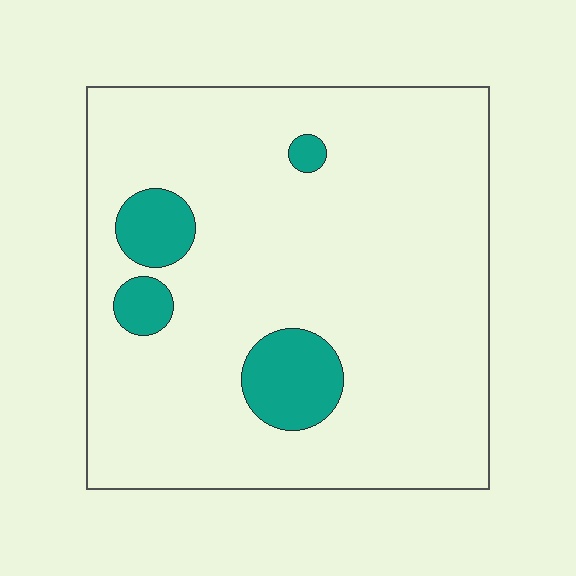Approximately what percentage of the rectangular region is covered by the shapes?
Approximately 10%.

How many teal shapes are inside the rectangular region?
4.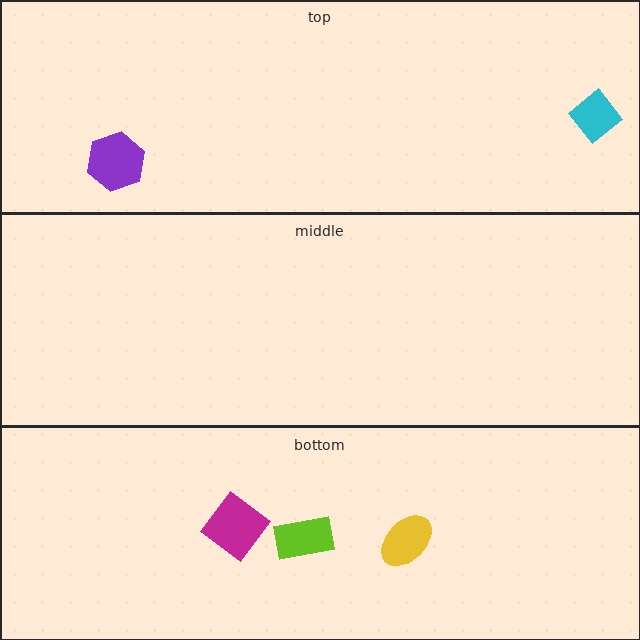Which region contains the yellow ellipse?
The bottom region.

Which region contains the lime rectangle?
The bottom region.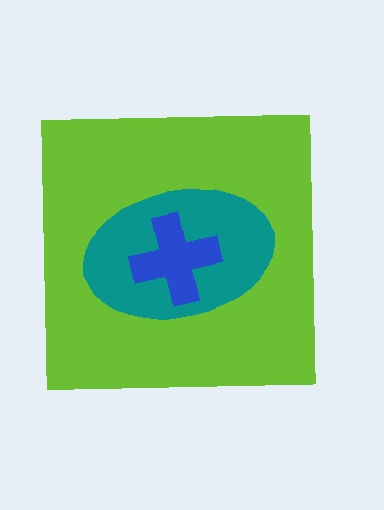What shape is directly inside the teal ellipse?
The blue cross.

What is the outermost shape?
The lime square.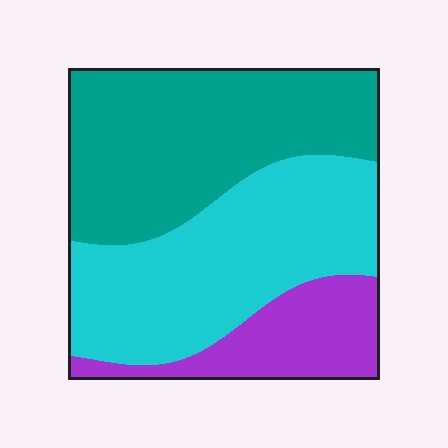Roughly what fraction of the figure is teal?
Teal covers about 40% of the figure.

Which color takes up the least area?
Purple, at roughly 15%.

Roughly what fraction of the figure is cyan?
Cyan takes up about two fifths (2/5) of the figure.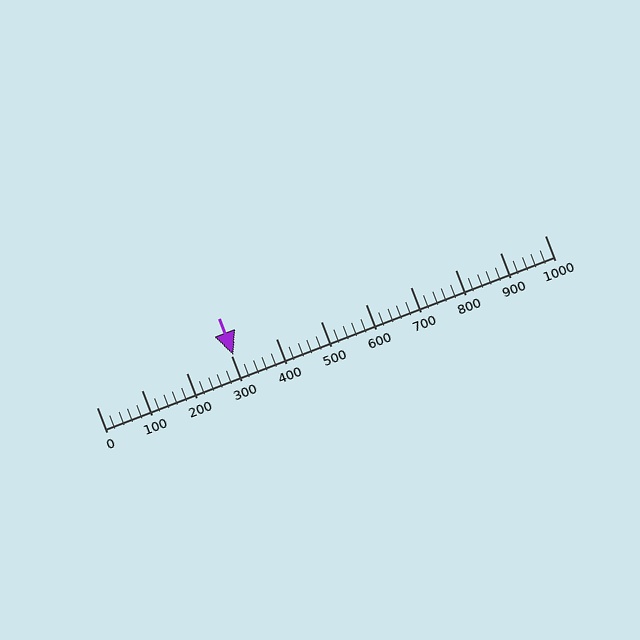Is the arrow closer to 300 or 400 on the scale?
The arrow is closer to 300.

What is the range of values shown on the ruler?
The ruler shows values from 0 to 1000.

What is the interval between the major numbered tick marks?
The major tick marks are spaced 100 units apart.